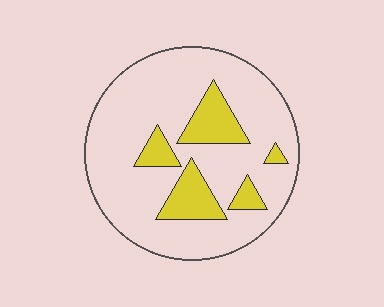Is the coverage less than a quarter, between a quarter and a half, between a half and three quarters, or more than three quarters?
Less than a quarter.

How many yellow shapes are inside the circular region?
5.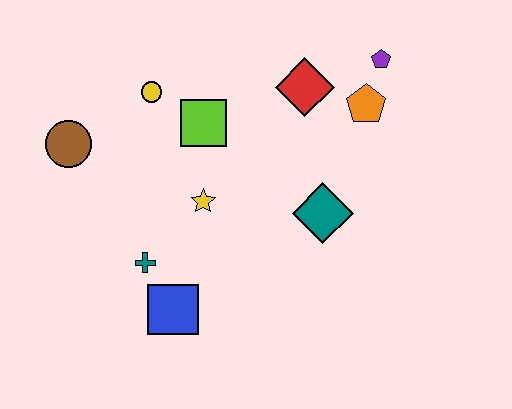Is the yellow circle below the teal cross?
No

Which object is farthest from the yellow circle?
The purple pentagon is farthest from the yellow circle.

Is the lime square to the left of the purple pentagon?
Yes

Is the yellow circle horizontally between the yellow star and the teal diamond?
No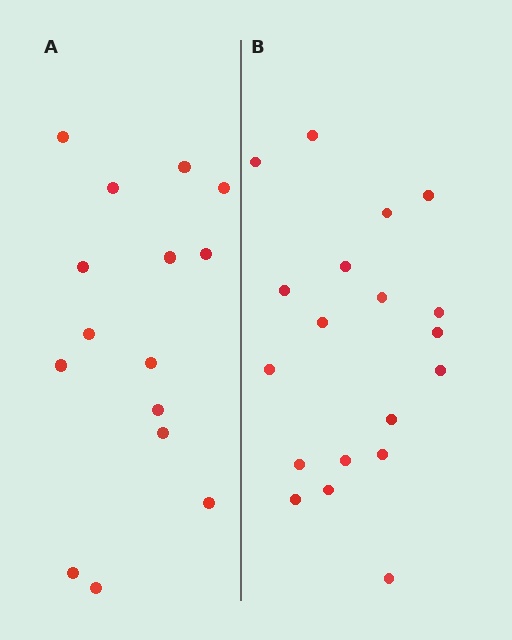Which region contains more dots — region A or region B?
Region B (the right region) has more dots.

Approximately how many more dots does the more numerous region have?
Region B has about 4 more dots than region A.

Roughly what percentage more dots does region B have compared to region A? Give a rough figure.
About 25% more.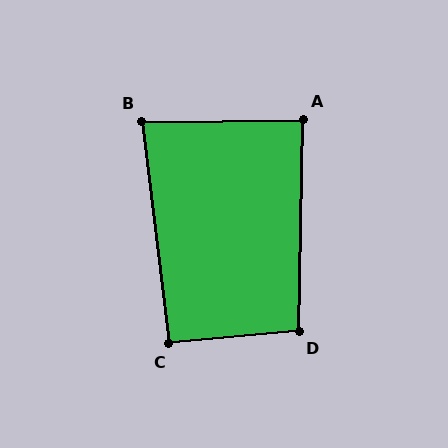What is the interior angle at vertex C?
Approximately 92 degrees (approximately right).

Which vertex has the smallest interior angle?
B, at approximately 84 degrees.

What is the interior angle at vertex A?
Approximately 88 degrees (approximately right).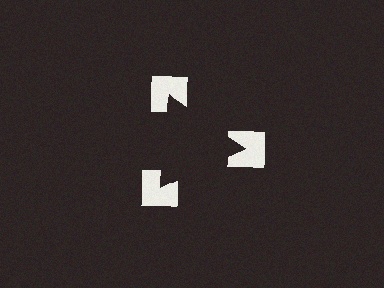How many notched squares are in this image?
There are 3 — one at each vertex of the illusory triangle.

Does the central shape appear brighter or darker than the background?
It typically appears slightly darker than the background, even though no actual brightness change is drawn.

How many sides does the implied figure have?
3 sides.